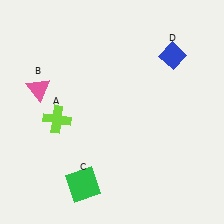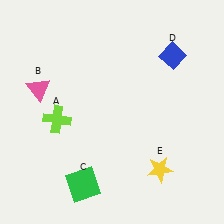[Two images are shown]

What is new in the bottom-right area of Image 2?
A yellow star (E) was added in the bottom-right area of Image 2.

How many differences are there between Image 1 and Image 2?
There is 1 difference between the two images.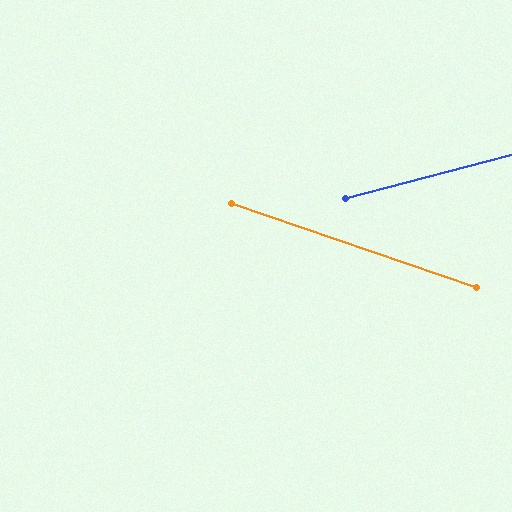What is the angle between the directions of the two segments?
Approximately 33 degrees.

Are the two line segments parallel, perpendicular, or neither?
Neither parallel nor perpendicular — they differ by about 33°.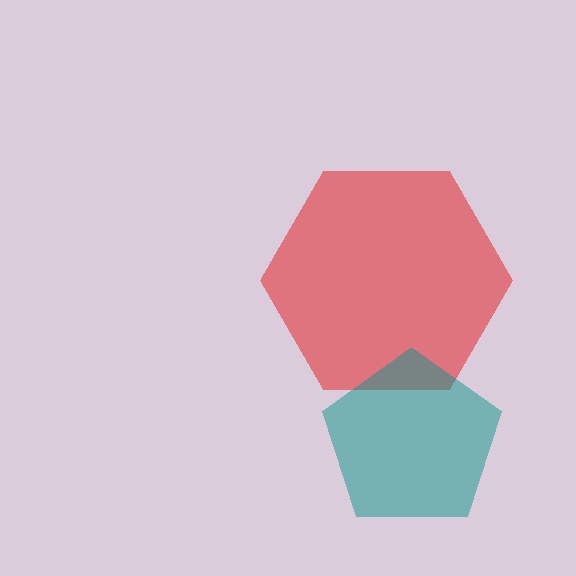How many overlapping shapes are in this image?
There are 2 overlapping shapes in the image.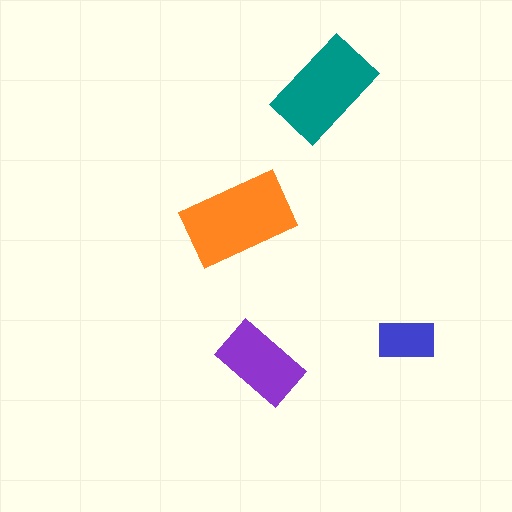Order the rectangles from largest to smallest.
the orange one, the teal one, the purple one, the blue one.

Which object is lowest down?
The purple rectangle is bottommost.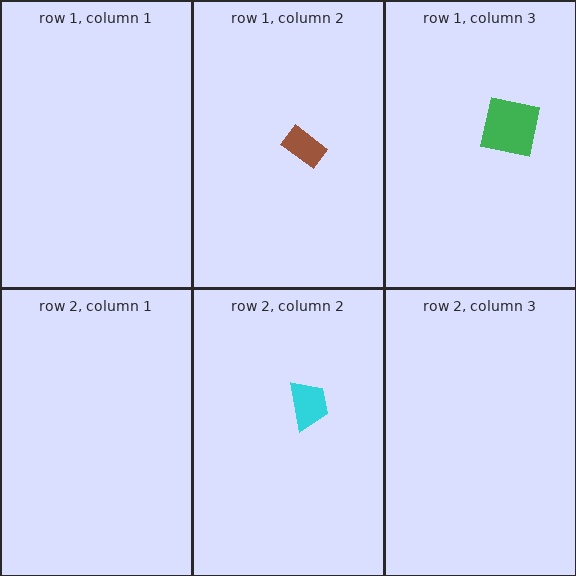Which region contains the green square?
The row 1, column 3 region.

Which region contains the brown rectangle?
The row 1, column 2 region.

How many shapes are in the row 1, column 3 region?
1.